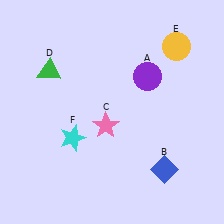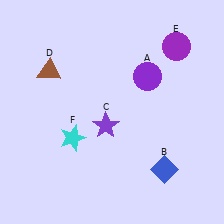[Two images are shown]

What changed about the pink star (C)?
In Image 1, C is pink. In Image 2, it changed to purple.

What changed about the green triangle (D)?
In Image 1, D is green. In Image 2, it changed to brown.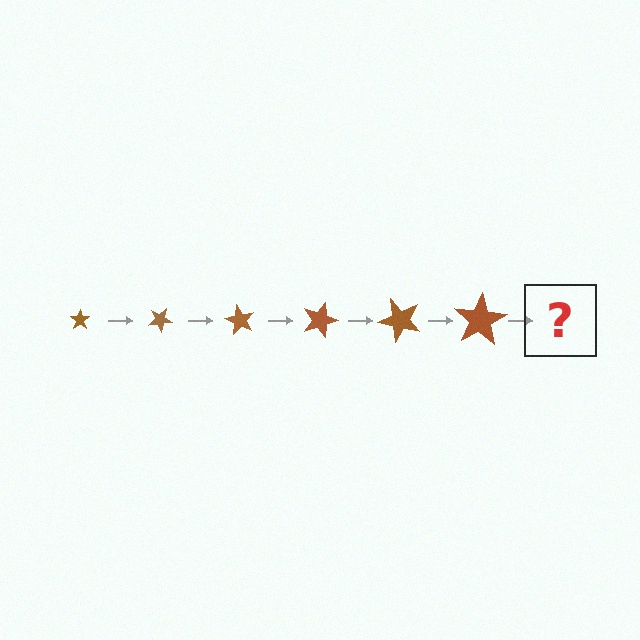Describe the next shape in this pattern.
It should be a star, larger than the previous one and rotated 180 degrees from the start.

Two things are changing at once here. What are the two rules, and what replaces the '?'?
The two rules are that the star grows larger each step and it rotates 30 degrees each step. The '?' should be a star, larger than the previous one and rotated 180 degrees from the start.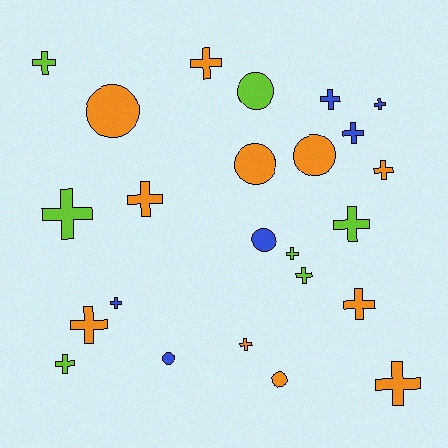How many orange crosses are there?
There are 7 orange crosses.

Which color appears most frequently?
Orange, with 11 objects.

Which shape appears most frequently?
Cross, with 17 objects.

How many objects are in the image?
There are 24 objects.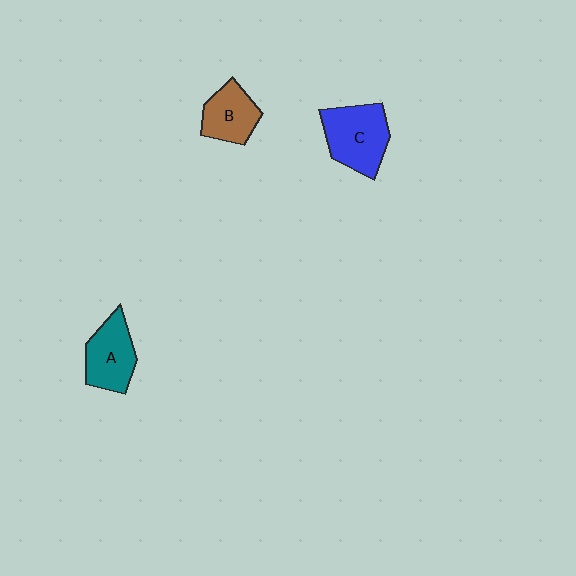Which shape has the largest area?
Shape C (blue).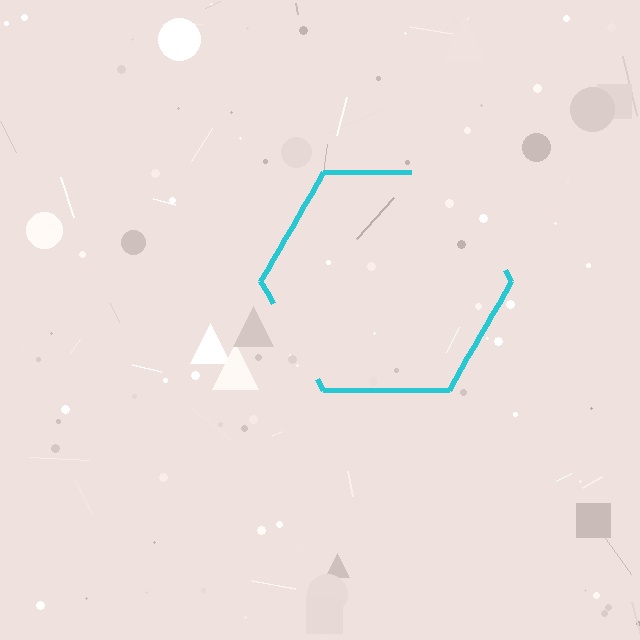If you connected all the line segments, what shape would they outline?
They would outline a hexagon.